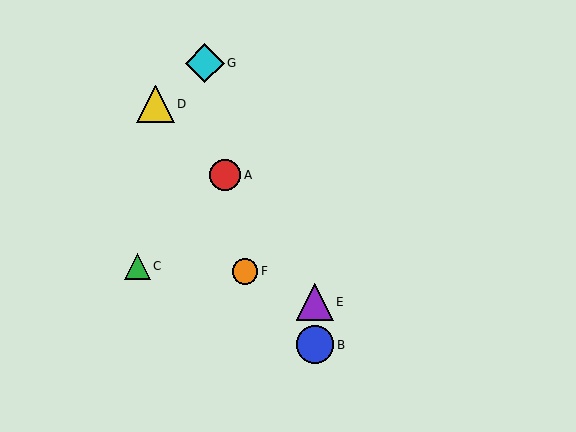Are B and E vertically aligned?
Yes, both are at x≈315.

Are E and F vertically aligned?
No, E is at x≈315 and F is at x≈245.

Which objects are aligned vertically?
Objects B, E are aligned vertically.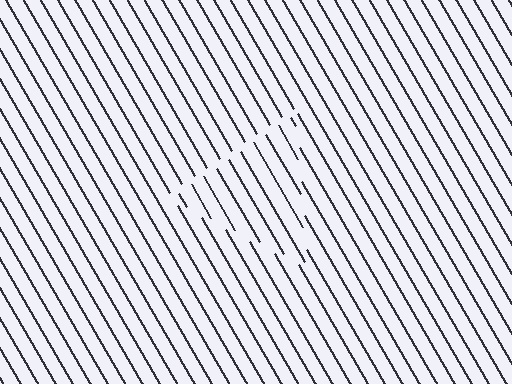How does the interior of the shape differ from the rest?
The interior of the shape contains the same grating, shifted by half a period — the contour is defined by the phase discontinuity where line-ends from the inner and outer gratings abut.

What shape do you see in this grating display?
An illusory triangle. The interior of the shape contains the same grating, shifted by half a period — the contour is defined by the phase discontinuity where line-ends from the inner and outer gratings abut.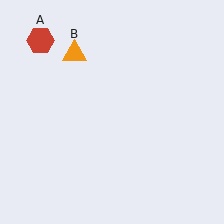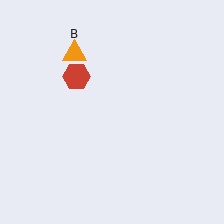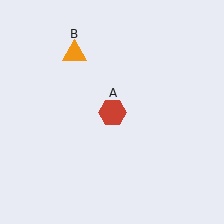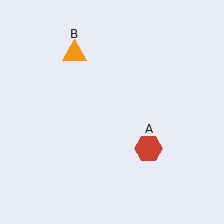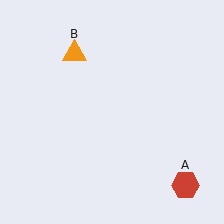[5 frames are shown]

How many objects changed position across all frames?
1 object changed position: red hexagon (object A).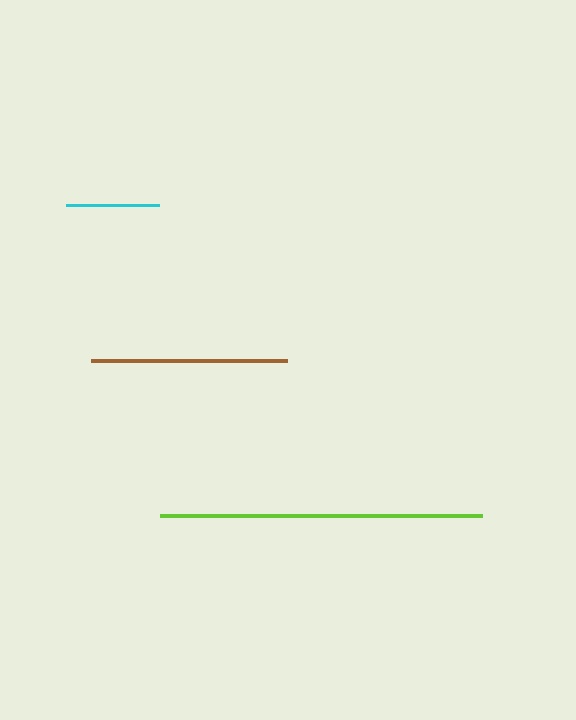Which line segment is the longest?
The lime line is the longest at approximately 321 pixels.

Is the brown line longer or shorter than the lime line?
The lime line is longer than the brown line.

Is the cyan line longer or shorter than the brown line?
The brown line is longer than the cyan line.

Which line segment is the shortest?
The cyan line is the shortest at approximately 93 pixels.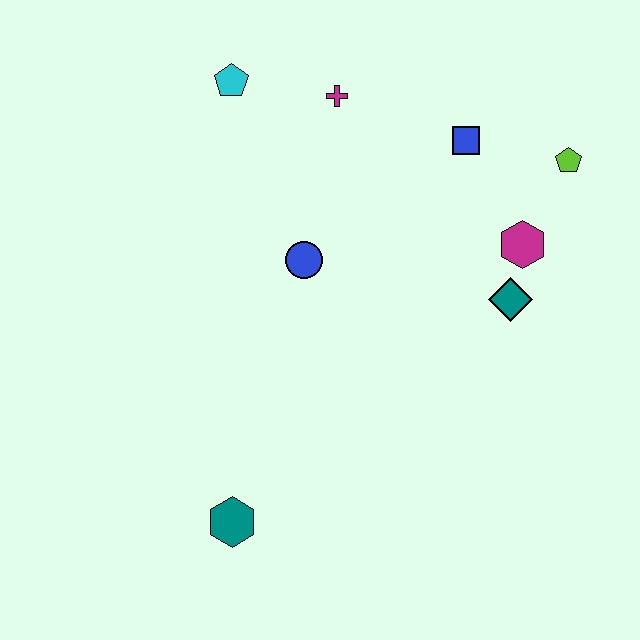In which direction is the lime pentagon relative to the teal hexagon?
The lime pentagon is above the teal hexagon.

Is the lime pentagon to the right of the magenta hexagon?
Yes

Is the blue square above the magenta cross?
No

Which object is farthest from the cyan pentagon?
The teal hexagon is farthest from the cyan pentagon.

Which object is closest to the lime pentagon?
The magenta hexagon is closest to the lime pentagon.